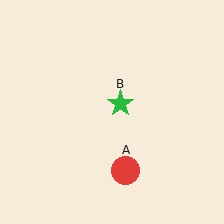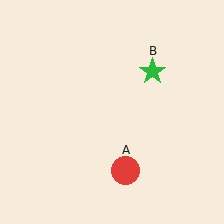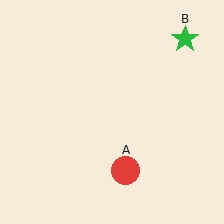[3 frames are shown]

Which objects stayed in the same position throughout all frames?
Red circle (object A) remained stationary.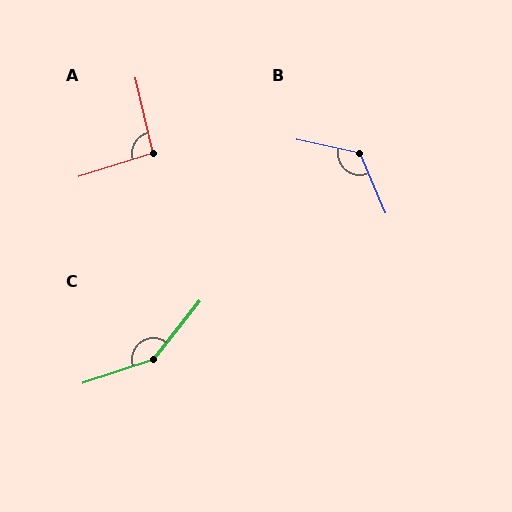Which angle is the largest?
C, at approximately 147 degrees.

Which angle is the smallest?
A, at approximately 95 degrees.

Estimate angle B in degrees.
Approximately 125 degrees.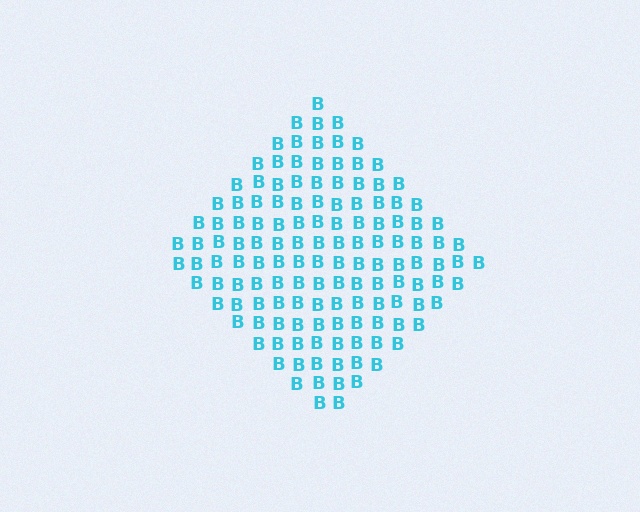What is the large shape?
The large shape is a diamond.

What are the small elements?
The small elements are letter B's.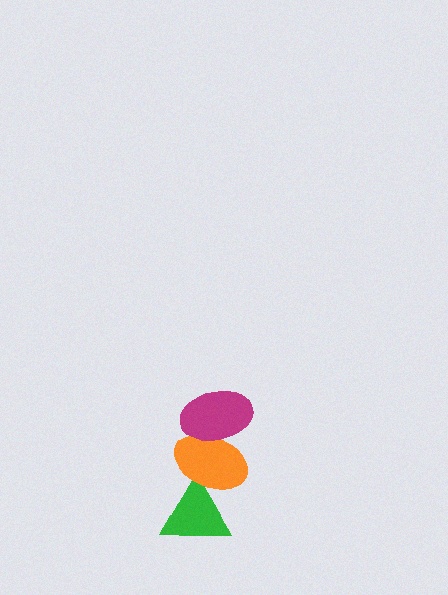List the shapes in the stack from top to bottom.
From top to bottom: the magenta ellipse, the orange ellipse, the green triangle.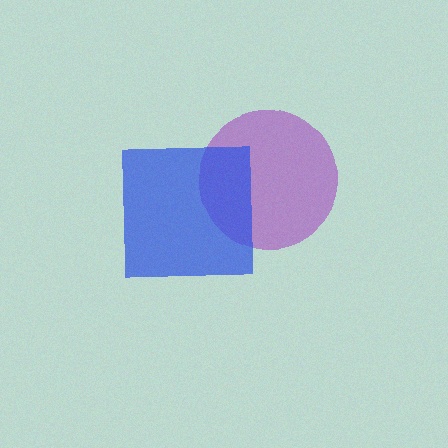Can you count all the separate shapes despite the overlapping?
Yes, there are 2 separate shapes.